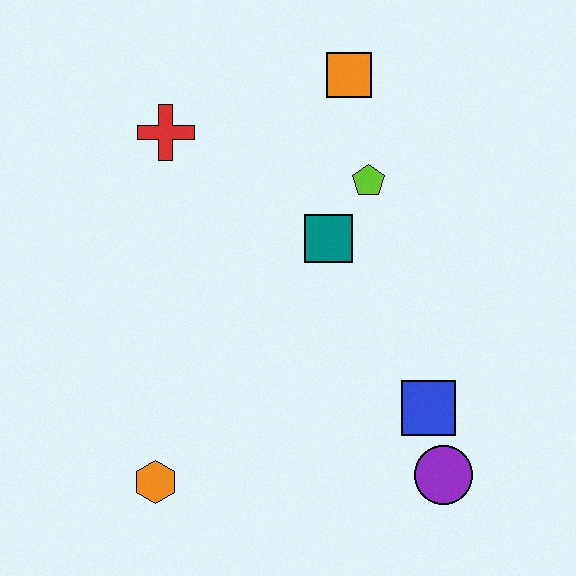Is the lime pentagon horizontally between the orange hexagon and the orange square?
No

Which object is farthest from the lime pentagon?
The orange hexagon is farthest from the lime pentagon.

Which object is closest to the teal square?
The lime pentagon is closest to the teal square.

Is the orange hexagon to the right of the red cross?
No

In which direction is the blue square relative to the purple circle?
The blue square is above the purple circle.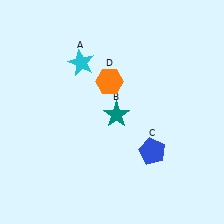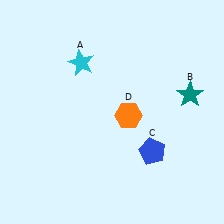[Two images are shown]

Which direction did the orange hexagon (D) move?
The orange hexagon (D) moved down.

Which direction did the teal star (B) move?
The teal star (B) moved right.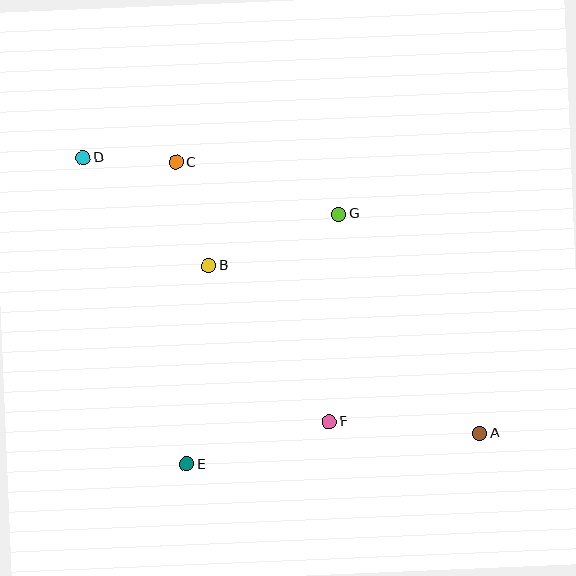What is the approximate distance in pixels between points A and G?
The distance between A and G is approximately 261 pixels.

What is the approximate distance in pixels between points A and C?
The distance between A and C is approximately 408 pixels.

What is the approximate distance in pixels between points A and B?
The distance between A and B is approximately 319 pixels.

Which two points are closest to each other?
Points C and D are closest to each other.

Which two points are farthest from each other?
Points A and D are farthest from each other.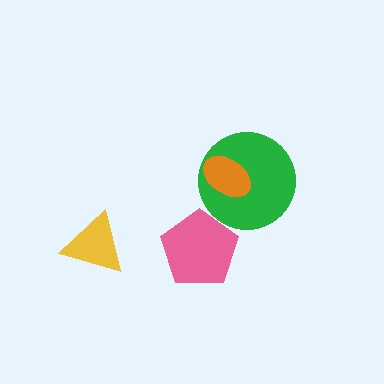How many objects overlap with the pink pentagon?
0 objects overlap with the pink pentagon.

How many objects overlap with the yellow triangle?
0 objects overlap with the yellow triangle.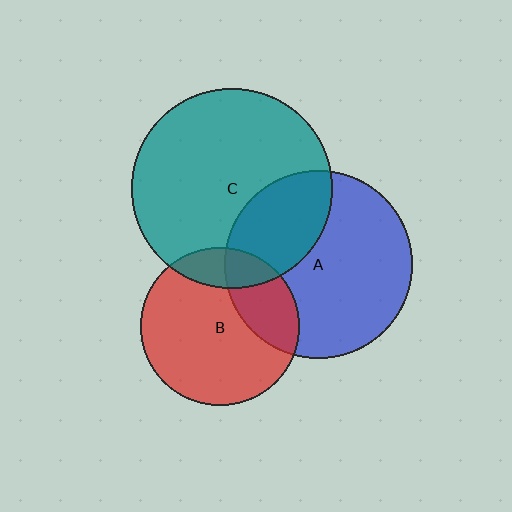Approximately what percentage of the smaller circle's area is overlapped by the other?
Approximately 25%.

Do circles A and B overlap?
Yes.